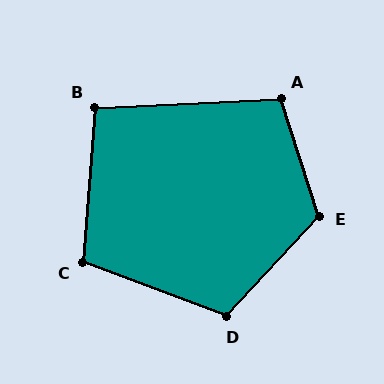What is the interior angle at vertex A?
Approximately 105 degrees (obtuse).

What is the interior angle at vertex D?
Approximately 112 degrees (obtuse).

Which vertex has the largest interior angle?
E, at approximately 120 degrees.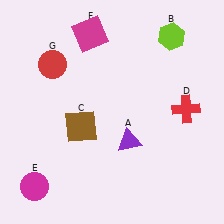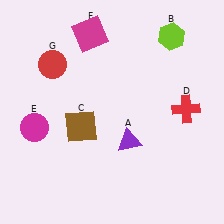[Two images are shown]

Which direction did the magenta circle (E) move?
The magenta circle (E) moved up.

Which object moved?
The magenta circle (E) moved up.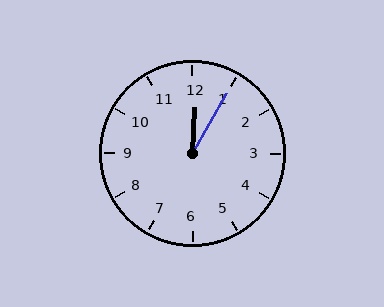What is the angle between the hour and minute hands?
Approximately 28 degrees.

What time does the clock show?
12:05.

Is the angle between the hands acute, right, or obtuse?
It is acute.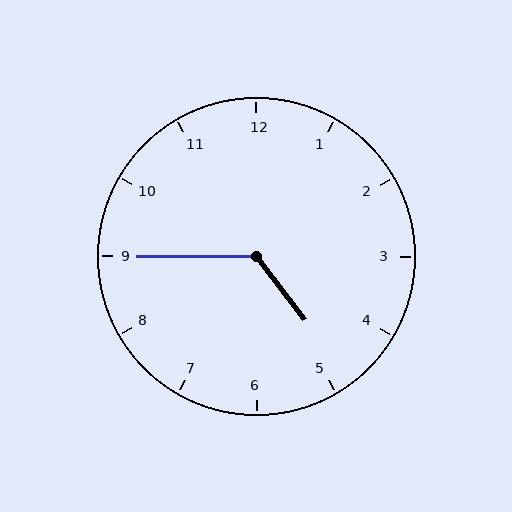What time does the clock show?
4:45.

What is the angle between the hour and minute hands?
Approximately 128 degrees.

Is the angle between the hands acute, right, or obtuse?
It is obtuse.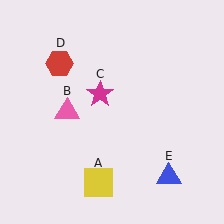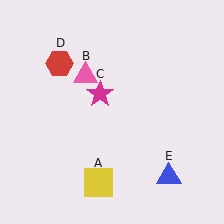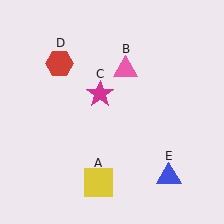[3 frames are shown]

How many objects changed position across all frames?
1 object changed position: pink triangle (object B).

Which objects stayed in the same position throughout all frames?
Yellow square (object A) and magenta star (object C) and red hexagon (object D) and blue triangle (object E) remained stationary.